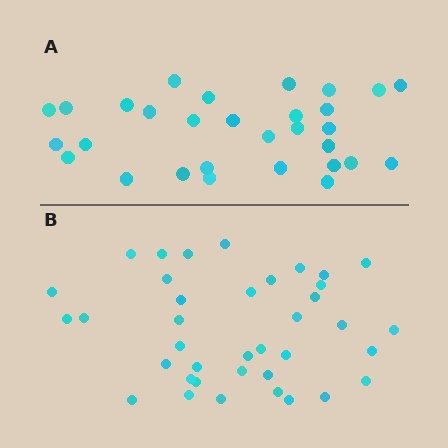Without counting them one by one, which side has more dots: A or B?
Region B (the bottom region) has more dots.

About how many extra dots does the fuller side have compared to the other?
Region B has roughly 8 or so more dots than region A.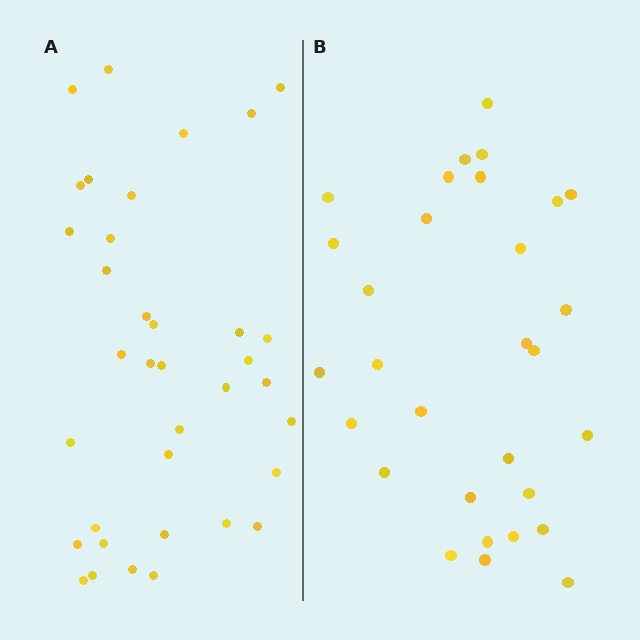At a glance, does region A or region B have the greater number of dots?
Region A (the left region) has more dots.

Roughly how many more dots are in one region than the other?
Region A has about 6 more dots than region B.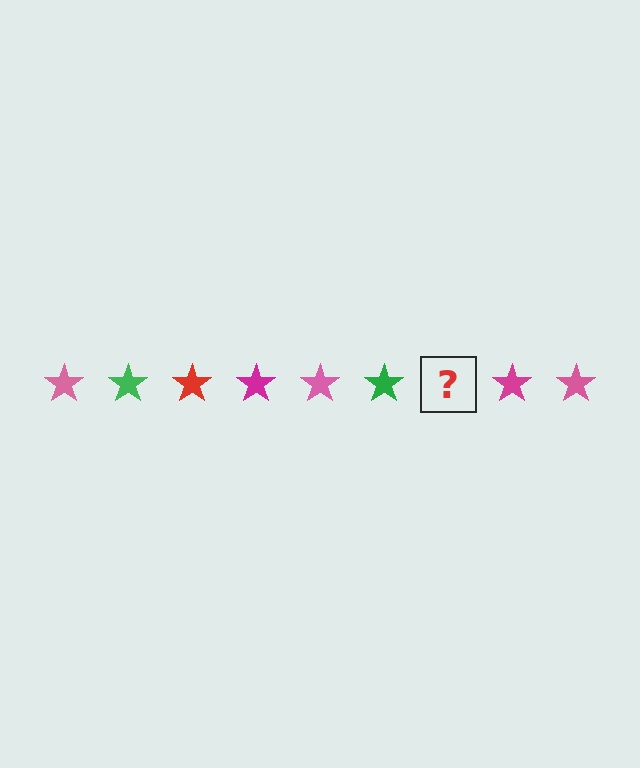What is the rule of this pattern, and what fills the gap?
The rule is that the pattern cycles through pink, green, red, magenta stars. The gap should be filled with a red star.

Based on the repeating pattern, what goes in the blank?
The blank should be a red star.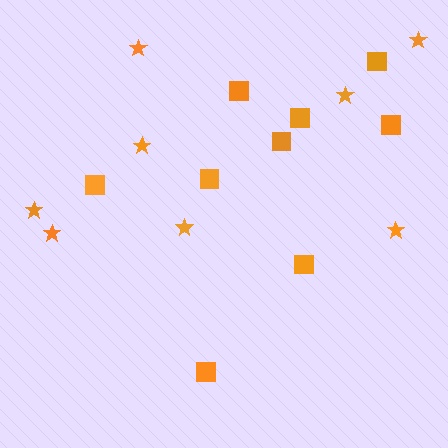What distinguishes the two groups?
There are 2 groups: one group of squares (9) and one group of stars (8).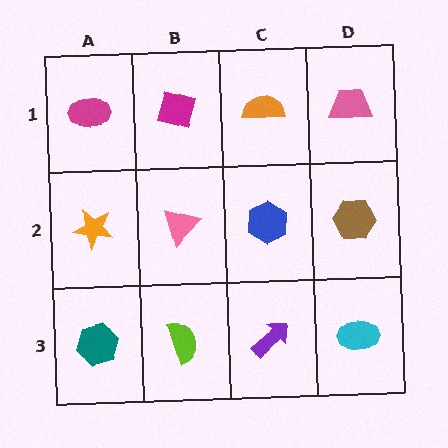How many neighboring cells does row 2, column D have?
3.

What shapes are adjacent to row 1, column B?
A pink triangle (row 2, column B), a magenta ellipse (row 1, column A), an orange semicircle (row 1, column C).